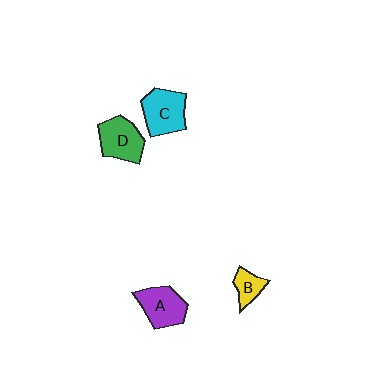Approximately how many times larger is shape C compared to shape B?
Approximately 2.1 times.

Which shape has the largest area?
Shape C (cyan).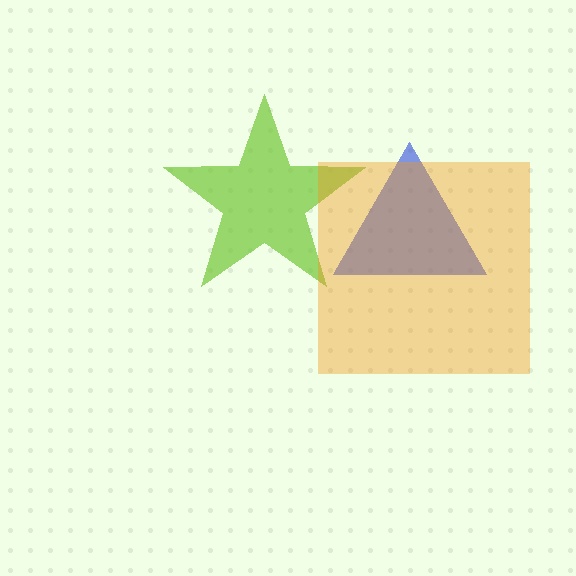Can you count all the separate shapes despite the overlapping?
Yes, there are 3 separate shapes.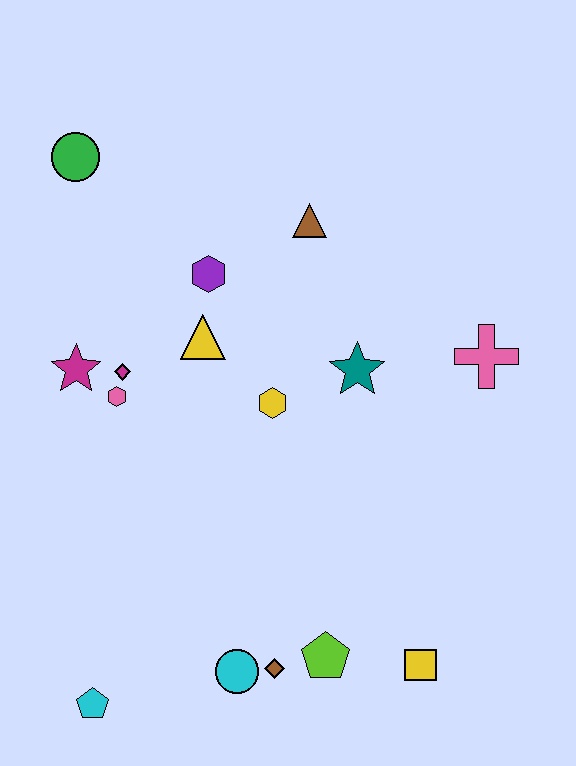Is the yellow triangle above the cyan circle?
Yes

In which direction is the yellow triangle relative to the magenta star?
The yellow triangle is to the right of the magenta star.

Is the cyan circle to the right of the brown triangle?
No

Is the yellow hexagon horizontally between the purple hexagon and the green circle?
No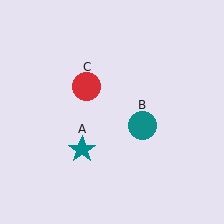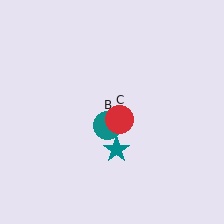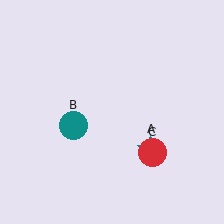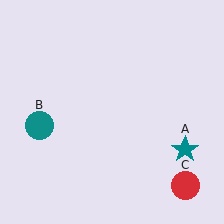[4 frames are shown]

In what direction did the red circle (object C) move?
The red circle (object C) moved down and to the right.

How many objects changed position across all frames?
3 objects changed position: teal star (object A), teal circle (object B), red circle (object C).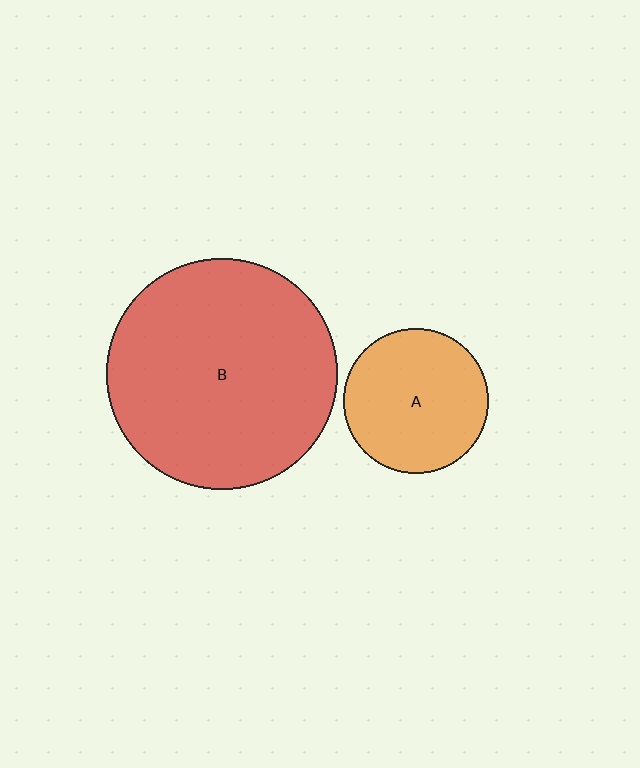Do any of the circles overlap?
No, none of the circles overlap.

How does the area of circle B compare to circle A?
Approximately 2.5 times.